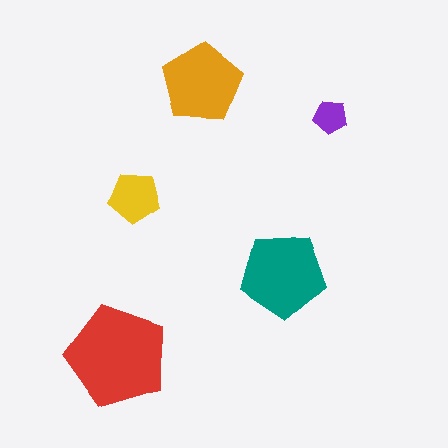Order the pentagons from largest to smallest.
the red one, the teal one, the orange one, the yellow one, the purple one.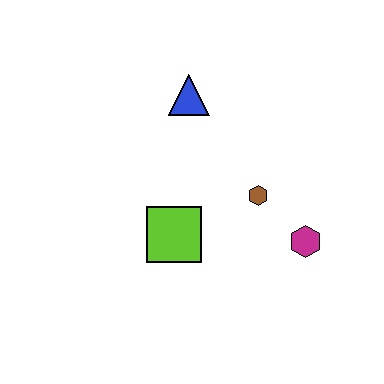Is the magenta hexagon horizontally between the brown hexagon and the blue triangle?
No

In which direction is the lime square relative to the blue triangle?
The lime square is below the blue triangle.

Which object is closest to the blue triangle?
The brown hexagon is closest to the blue triangle.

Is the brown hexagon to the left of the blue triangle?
No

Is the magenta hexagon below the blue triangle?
Yes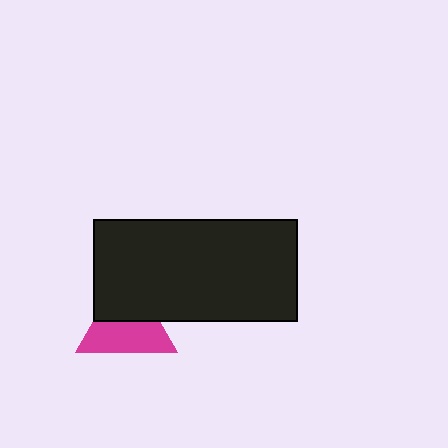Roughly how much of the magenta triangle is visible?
About half of it is visible (roughly 59%).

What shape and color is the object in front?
The object in front is a black rectangle.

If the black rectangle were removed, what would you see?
You would see the complete magenta triangle.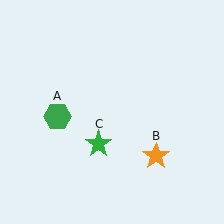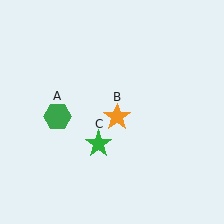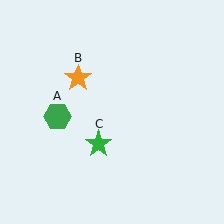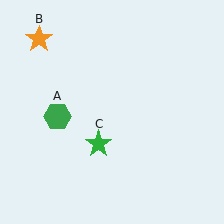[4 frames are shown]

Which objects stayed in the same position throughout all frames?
Green hexagon (object A) and green star (object C) remained stationary.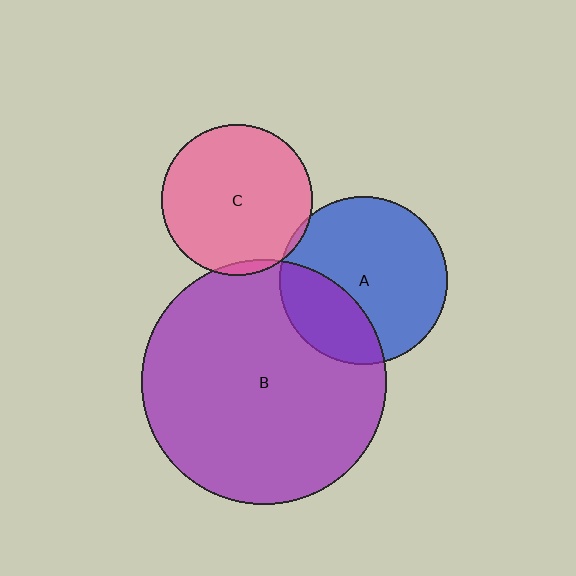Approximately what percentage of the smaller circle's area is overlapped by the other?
Approximately 5%.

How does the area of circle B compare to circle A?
Approximately 2.1 times.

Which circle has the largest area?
Circle B (purple).